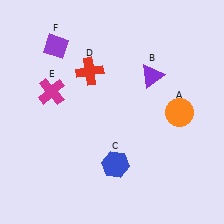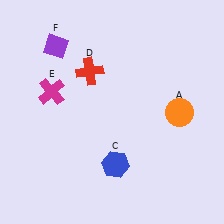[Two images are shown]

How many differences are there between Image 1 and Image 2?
There is 1 difference between the two images.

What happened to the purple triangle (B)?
The purple triangle (B) was removed in Image 2. It was in the top-right area of Image 1.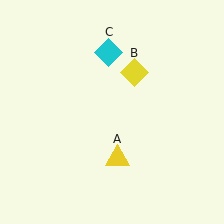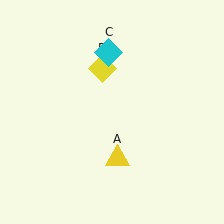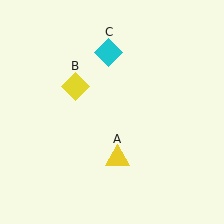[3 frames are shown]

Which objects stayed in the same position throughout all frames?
Yellow triangle (object A) and cyan diamond (object C) remained stationary.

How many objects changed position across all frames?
1 object changed position: yellow diamond (object B).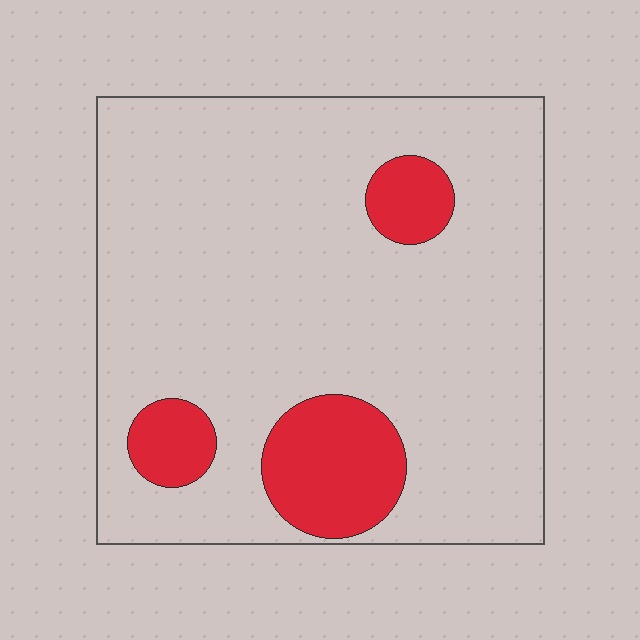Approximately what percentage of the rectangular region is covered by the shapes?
Approximately 15%.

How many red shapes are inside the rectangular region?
3.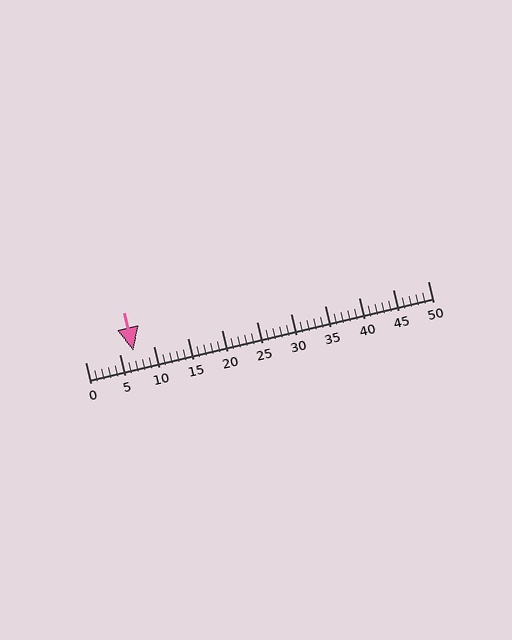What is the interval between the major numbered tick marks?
The major tick marks are spaced 5 units apart.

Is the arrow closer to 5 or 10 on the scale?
The arrow is closer to 5.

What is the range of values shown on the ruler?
The ruler shows values from 0 to 50.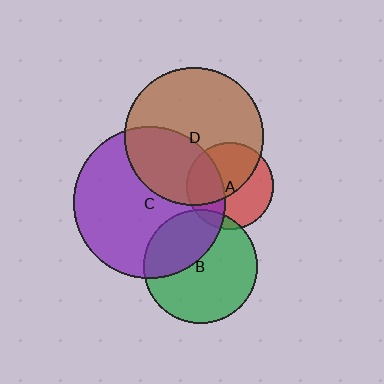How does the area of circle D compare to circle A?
Approximately 2.5 times.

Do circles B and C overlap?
Yes.